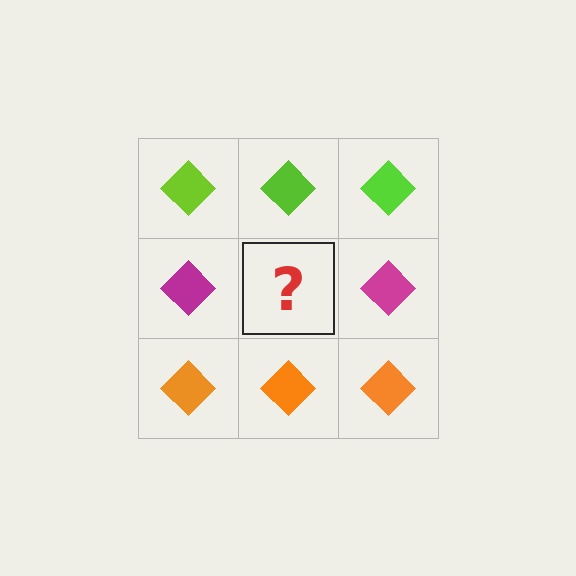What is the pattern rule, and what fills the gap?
The rule is that each row has a consistent color. The gap should be filled with a magenta diamond.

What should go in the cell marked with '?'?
The missing cell should contain a magenta diamond.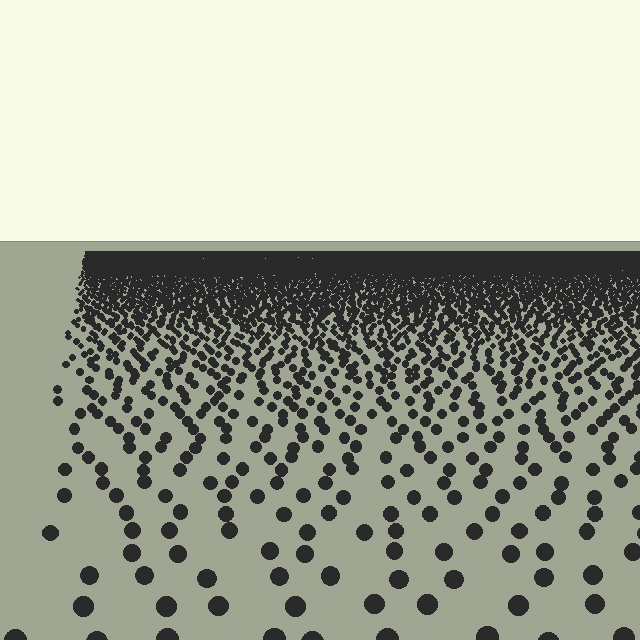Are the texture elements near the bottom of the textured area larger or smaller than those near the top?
Larger. Near the bottom, elements are closer to the viewer and appear at a bigger on-screen size.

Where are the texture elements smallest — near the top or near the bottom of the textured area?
Near the top.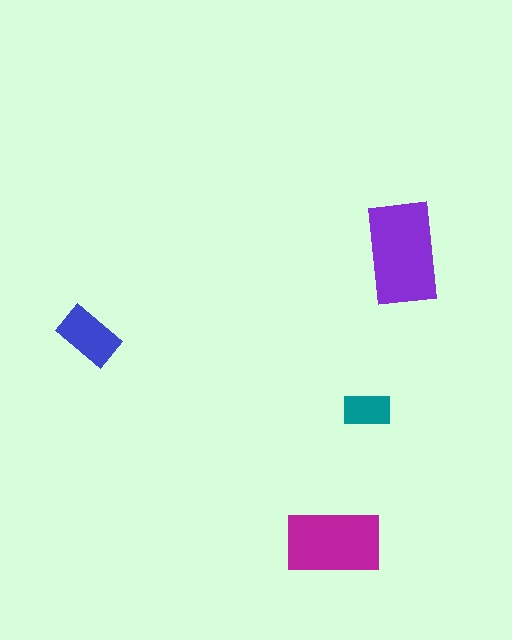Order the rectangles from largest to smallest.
the purple one, the magenta one, the blue one, the teal one.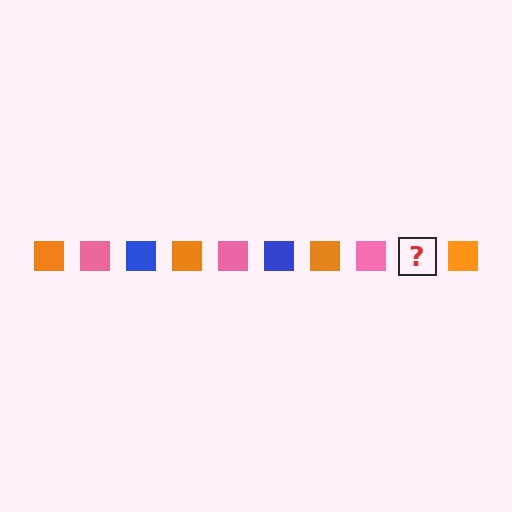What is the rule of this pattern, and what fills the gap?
The rule is that the pattern cycles through orange, pink, blue squares. The gap should be filled with a blue square.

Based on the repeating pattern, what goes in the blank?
The blank should be a blue square.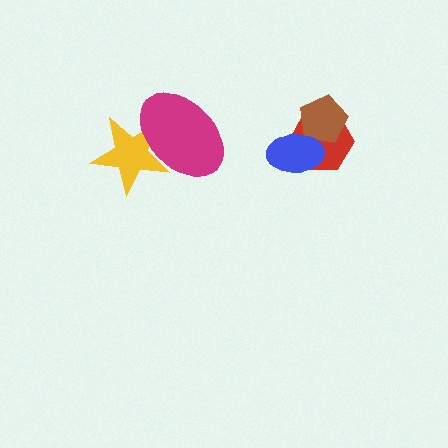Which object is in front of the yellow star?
The magenta ellipse is in front of the yellow star.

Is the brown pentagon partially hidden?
Yes, it is partially covered by another shape.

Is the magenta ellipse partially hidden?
No, no other shape covers it.